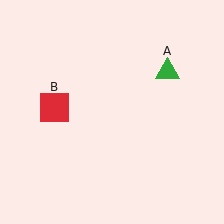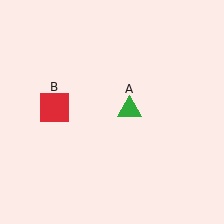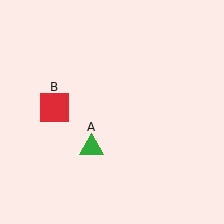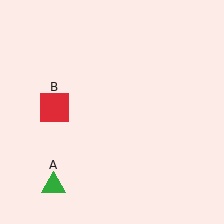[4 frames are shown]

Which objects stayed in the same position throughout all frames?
Red square (object B) remained stationary.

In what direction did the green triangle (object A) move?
The green triangle (object A) moved down and to the left.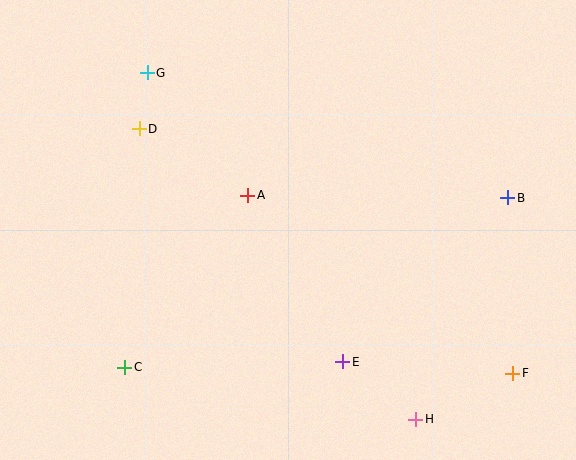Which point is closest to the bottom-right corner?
Point F is closest to the bottom-right corner.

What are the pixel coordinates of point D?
Point D is at (139, 129).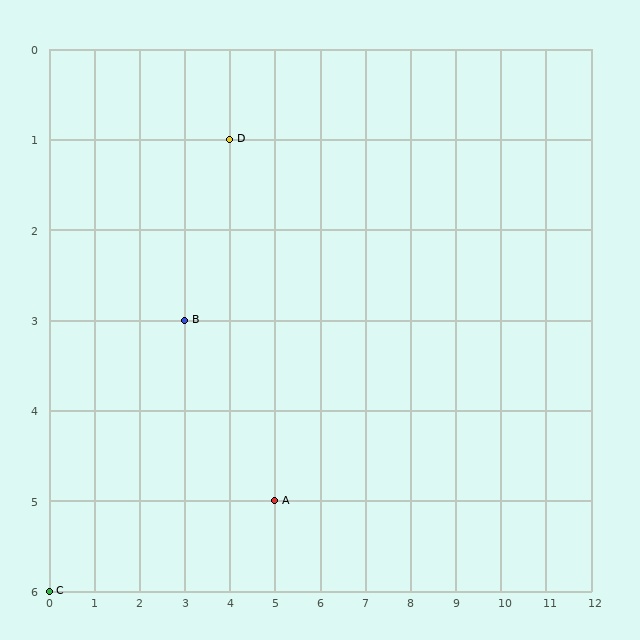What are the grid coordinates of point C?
Point C is at grid coordinates (0, 6).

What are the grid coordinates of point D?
Point D is at grid coordinates (4, 1).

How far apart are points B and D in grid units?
Points B and D are 1 column and 2 rows apart (about 2.2 grid units diagonally).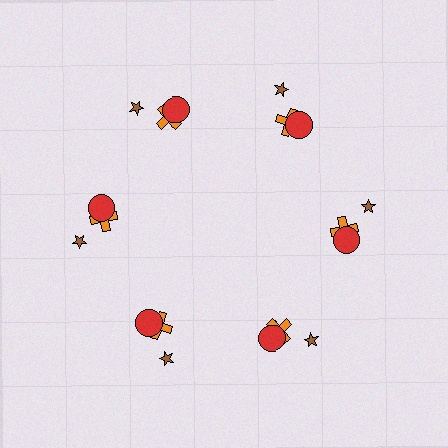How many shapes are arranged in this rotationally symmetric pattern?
There are 18 shapes, arranged in 6 groups of 3.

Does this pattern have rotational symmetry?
Yes, this pattern has 6-fold rotational symmetry. It looks the same after rotating 60 degrees around the center.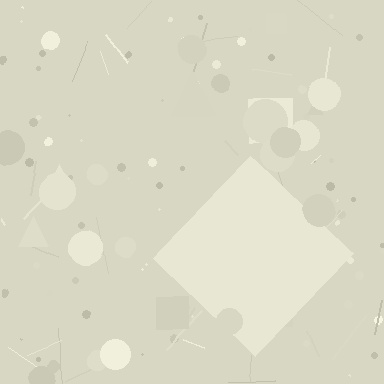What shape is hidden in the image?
A diamond is hidden in the image.